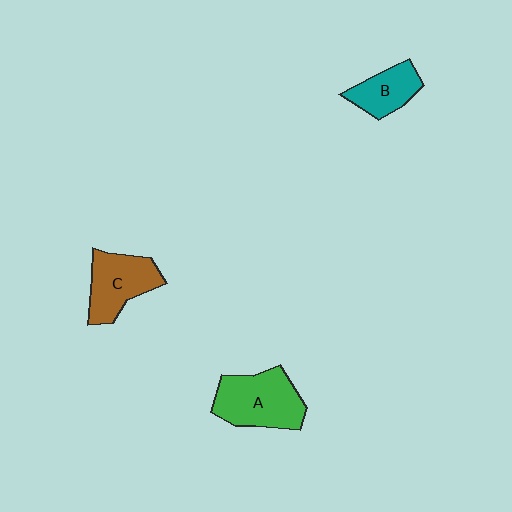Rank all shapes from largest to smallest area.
From largest to smallest: A (green), C (brown), B (teal).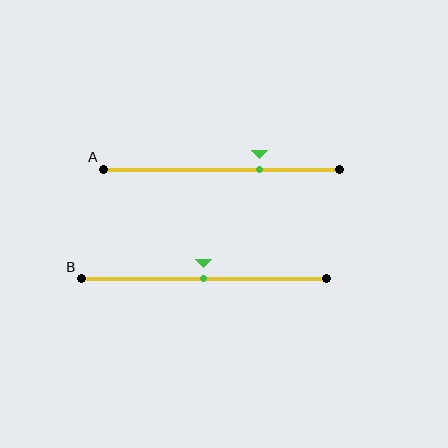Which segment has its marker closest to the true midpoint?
Segment B has its marker closest to the true midpoint.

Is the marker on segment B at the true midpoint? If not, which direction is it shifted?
Yes, the marker on segment B is at the true midpoint.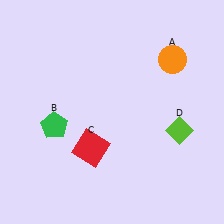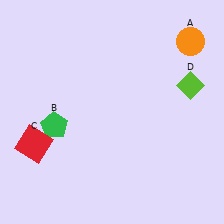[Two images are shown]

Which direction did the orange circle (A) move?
The orange circle (A) moved up.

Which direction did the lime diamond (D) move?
The lime diamond (D) moved up.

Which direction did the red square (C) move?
The red square (C) moved left.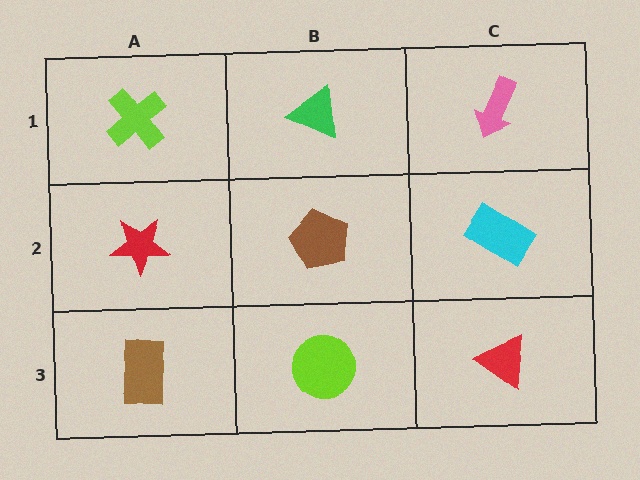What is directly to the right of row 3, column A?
A lime circle.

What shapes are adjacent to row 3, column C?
A cyan rectangle (row 2, column C), a lime circle (row 3, column B).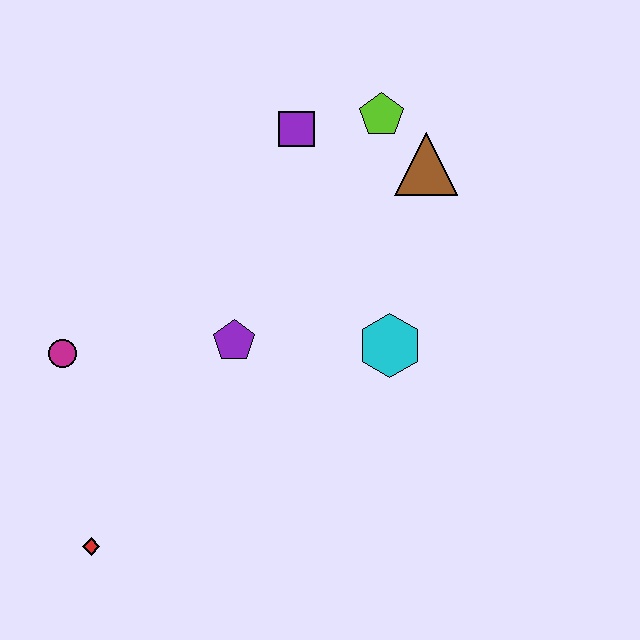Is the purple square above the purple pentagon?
Yes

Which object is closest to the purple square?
The lime pentagon is closest to the purple square.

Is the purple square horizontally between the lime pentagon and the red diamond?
Yes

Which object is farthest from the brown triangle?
The red diamond is farthest from the brown triangle.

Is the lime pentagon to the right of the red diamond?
Yes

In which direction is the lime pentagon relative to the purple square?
The lime pentagon is to the right of the purple square.